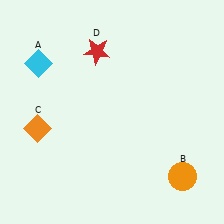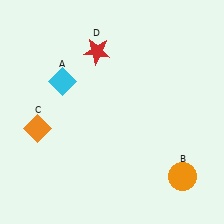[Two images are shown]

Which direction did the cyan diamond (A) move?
The cyan diamond (A) moved right.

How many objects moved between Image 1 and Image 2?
1 object moved between the two images.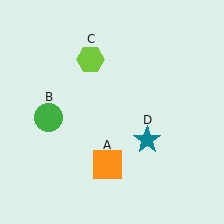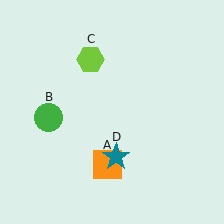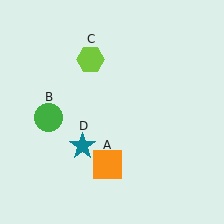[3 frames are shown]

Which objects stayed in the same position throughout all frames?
Orange square (object A) and green circle (object B) and lime hexagon (object C) remained stationary.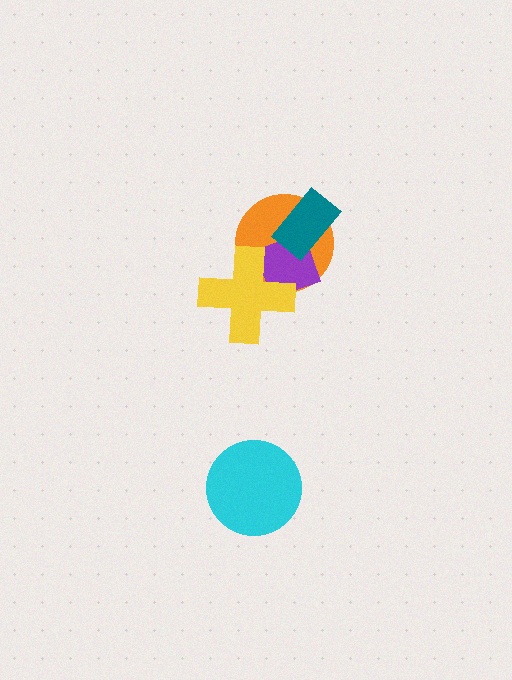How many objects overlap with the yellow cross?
2 objects overlap with the yellow cross.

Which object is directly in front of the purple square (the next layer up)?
The teal rectangle is directly in front of the purple square.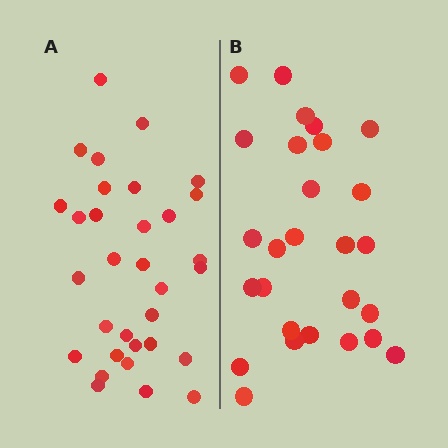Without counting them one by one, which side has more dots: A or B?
Region A (the left region) has more dots.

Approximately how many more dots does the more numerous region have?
Region A has about 5 more dots than region B.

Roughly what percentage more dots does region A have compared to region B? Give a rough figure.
About 20% more.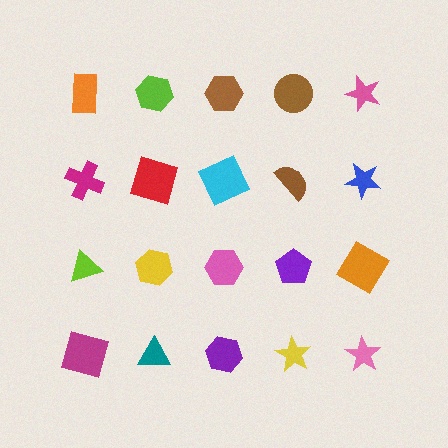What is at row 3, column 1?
A lime triangle.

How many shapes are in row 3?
5 shapes.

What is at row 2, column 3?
A cyan square.